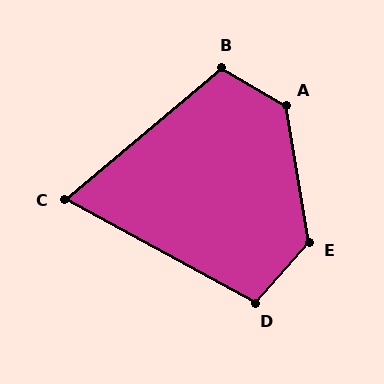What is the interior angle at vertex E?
Approximately 129 degrees (obtuse).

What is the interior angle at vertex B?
Approximately 109 degrees (obtuse).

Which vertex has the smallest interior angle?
C, at approximately 69 degrees.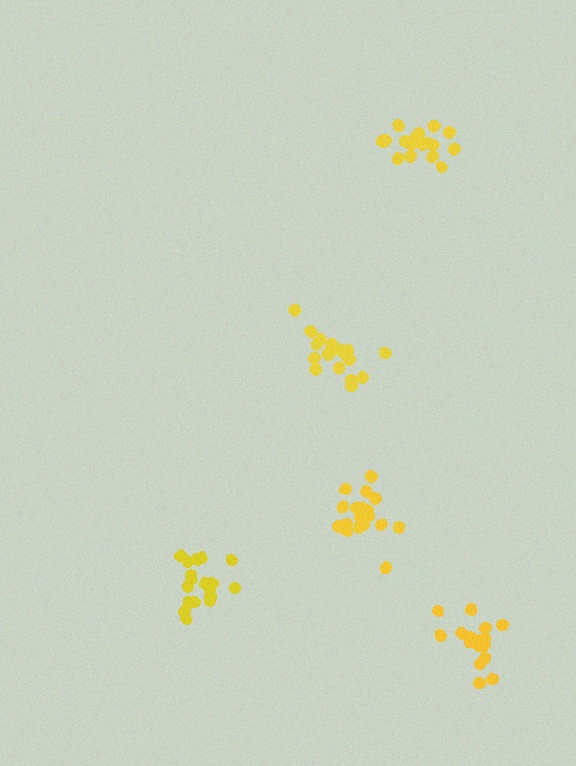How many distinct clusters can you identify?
There are 5 distinct clusters.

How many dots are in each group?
Group 1: 18 dots, Group 2: 18 dots, Group 3: 21 dots, Group 4: 18 dots, Group 5: 18 dots (93 total).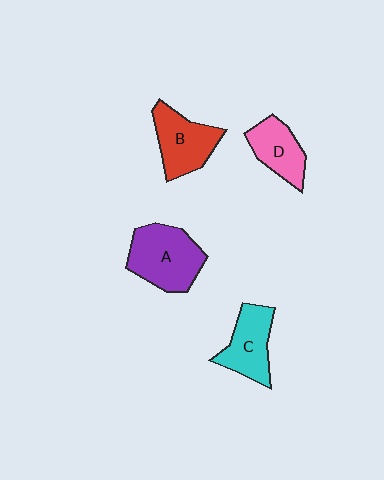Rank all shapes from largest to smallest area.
From largest to smallest: A (purple), B (red), C (cyan), D (pink).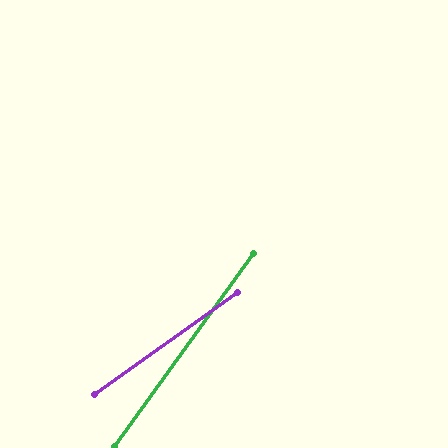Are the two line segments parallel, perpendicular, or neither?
Neither parallel nor perpendicular — they differ by about 19°.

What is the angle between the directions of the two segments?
Approximately 19 degrees.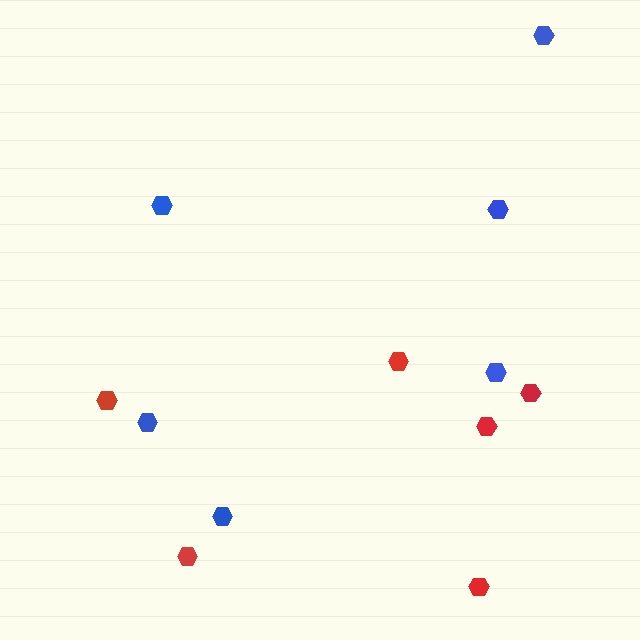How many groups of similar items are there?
There are 2 groups: one group of red hexagons (6) and one group of blue hexagons (6).